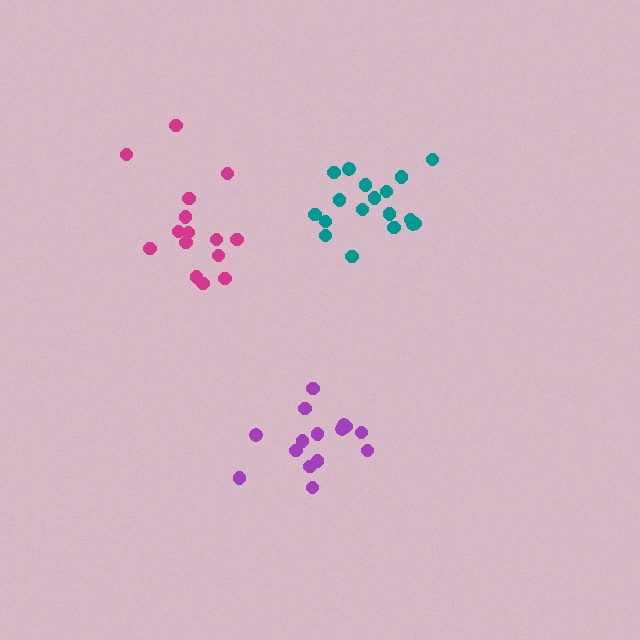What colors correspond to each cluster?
The clusters are colored: teal, purple, magenta.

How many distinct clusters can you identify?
There are 3 distinct clusters.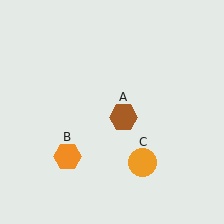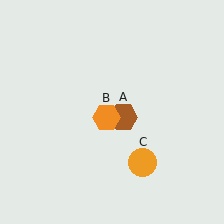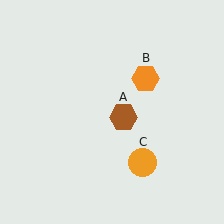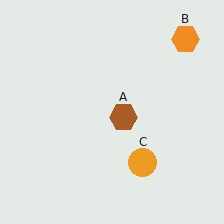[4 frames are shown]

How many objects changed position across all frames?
1 object changed position: orange hexagon (object B).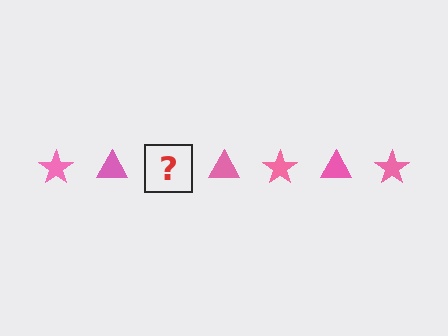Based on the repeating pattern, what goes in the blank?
The blank should be a pink star.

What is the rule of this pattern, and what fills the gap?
The rule is that the pattern cycles through star, triangle shapes in pink. The gap should be filled with a pink star.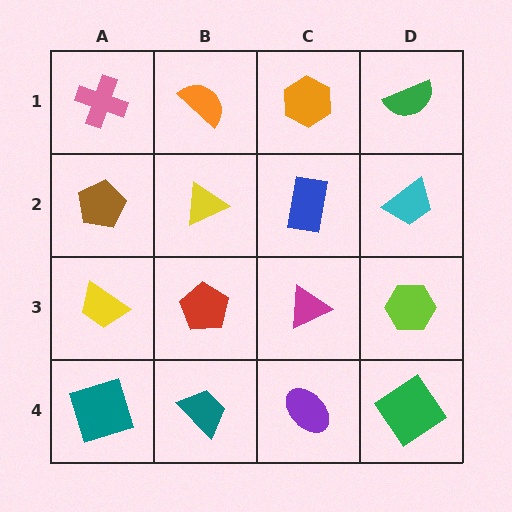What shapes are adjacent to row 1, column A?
A brown pentagon (row 2, column A), an orange semicircle (row 1, column B).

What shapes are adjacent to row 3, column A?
A brown pentagon (row 2, column A), a teal square (row 4, column A), a red pentagon (row 3, column B).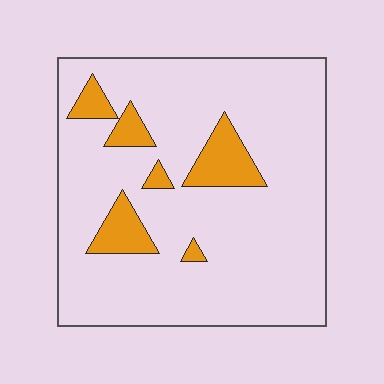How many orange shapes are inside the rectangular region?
6.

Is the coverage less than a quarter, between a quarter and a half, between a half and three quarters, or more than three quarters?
Less than a quarter.